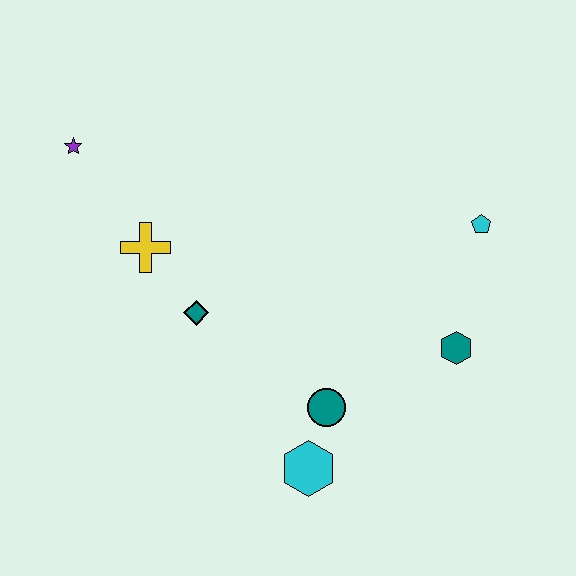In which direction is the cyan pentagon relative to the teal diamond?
The cyan pentagon is to the right of the teal diamond.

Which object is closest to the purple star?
The yellow cross is closest to the purple star.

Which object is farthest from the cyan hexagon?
The purple star is farthest from the cyan hexagon.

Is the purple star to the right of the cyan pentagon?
No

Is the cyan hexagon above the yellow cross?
No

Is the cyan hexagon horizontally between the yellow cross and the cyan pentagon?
Yes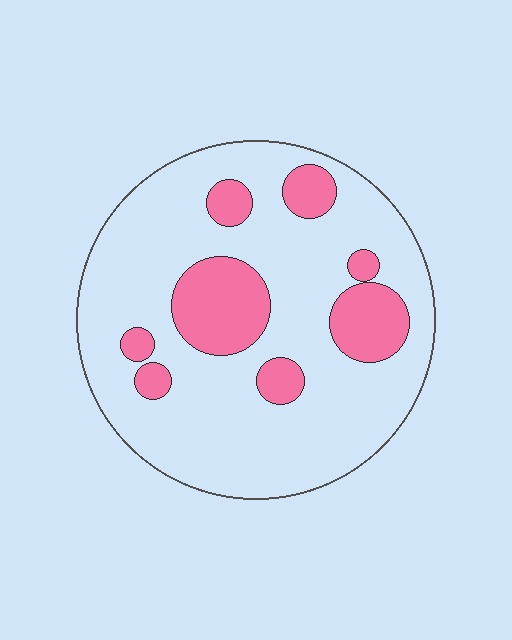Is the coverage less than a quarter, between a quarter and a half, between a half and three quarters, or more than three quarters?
Less than a quarter.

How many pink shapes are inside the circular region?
8.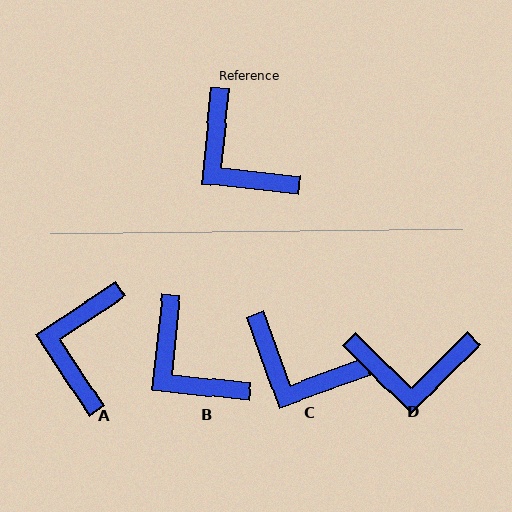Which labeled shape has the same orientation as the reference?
B.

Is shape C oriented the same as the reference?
No, it is off by about 26 degrees.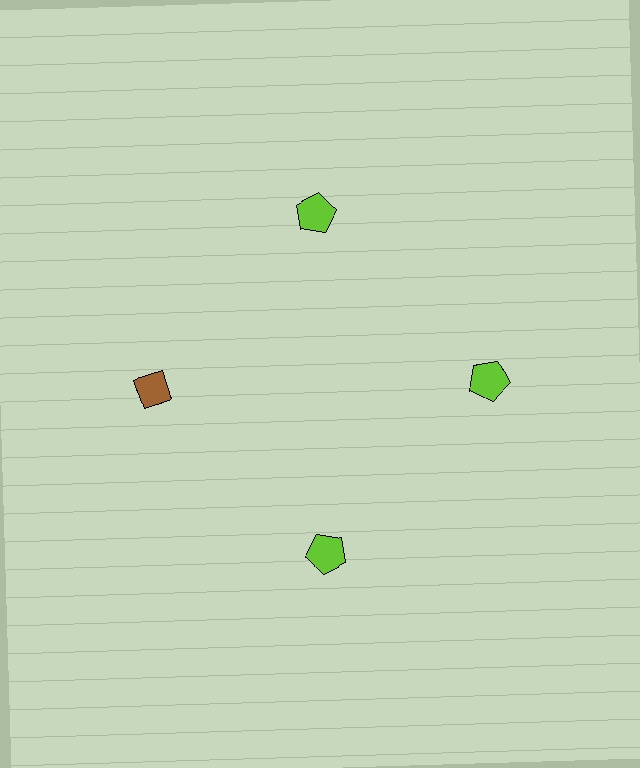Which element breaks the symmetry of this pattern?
The brown diamond at roughly the 9 o'clock position breaks the symmetry. All other shapes are lime pentagons.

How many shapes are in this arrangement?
There are 4 shapes arranged in a ring pattern.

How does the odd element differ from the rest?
It differs in both color (brown instead of lime) and shape (diamond instead of pentagon).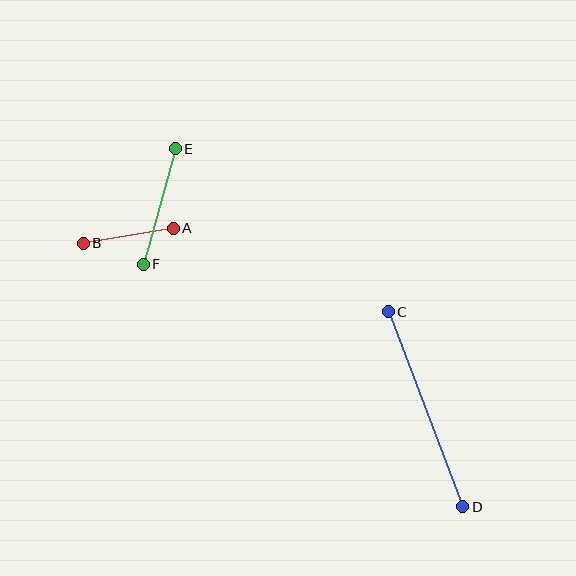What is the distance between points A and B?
The distance is approximately 91 pixels.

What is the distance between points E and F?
The distance is approximately 120 pixels.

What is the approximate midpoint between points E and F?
The midpoint is at approximately (159, 206) pixels.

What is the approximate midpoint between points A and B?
The midpoint is at approximately (128, 236) pixels.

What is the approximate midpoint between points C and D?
The midpoint is at approximately (426, 409) pixels.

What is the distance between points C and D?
The distance is approximately 209 pixels.